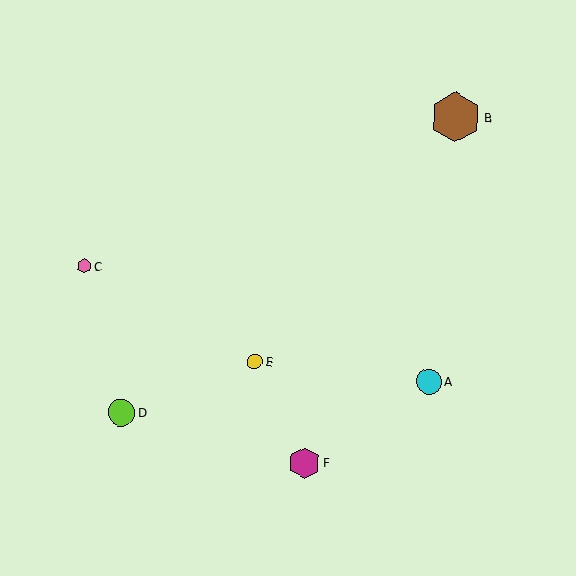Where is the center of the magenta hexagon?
The center of the magenta hexagon is at (304, 463).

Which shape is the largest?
The brown hexagon (labeled B) is the largest.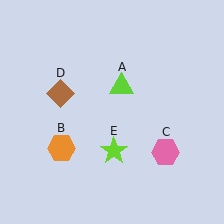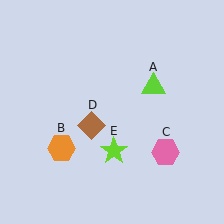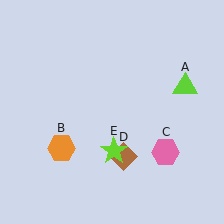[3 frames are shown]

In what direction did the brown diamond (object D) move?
The brown diamond (object D) moved down and to the right.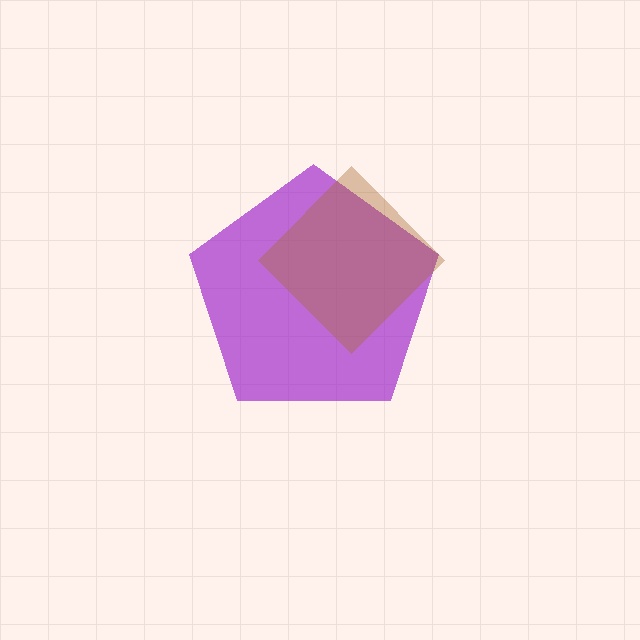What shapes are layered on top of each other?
The layered shapes are: a purple pentagon, a brown diamond.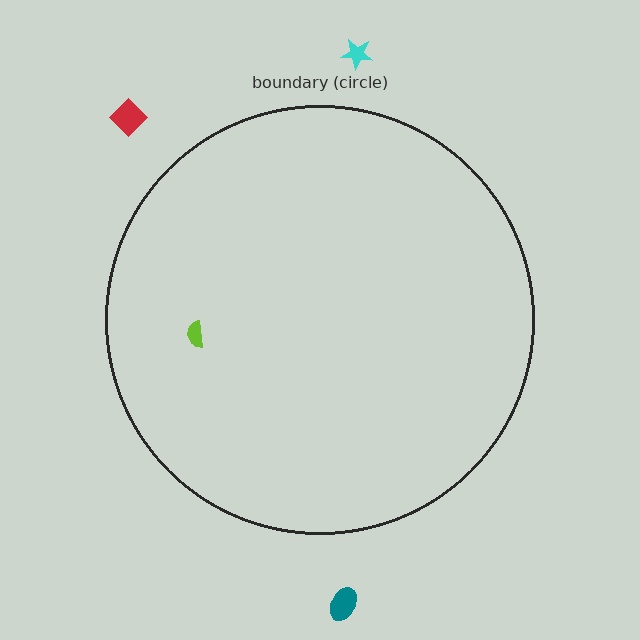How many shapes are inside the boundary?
1 inside, 3 outside.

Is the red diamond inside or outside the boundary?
Outside.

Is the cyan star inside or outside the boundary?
Outside.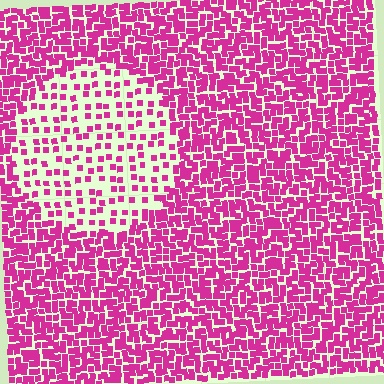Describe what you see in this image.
The image contains small magenta elements arranged at two different densities. A circle-shaped region is visible where the elements are less densely packed than the surrounding area.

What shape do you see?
I see a circle.